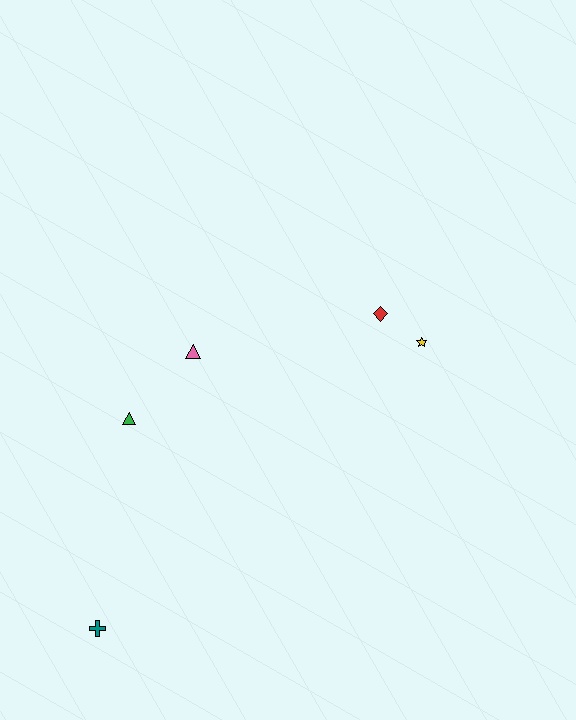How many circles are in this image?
There are no circles.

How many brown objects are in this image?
There are no brown objects.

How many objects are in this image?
There are 5 objects.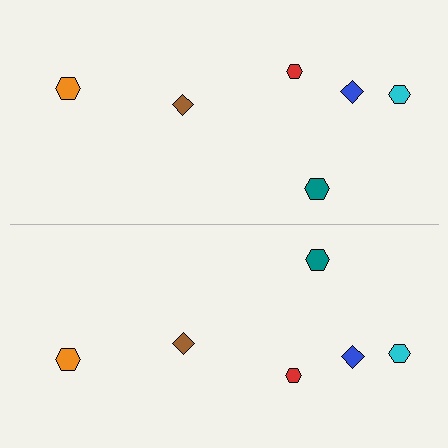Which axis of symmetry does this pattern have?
The pattern has a horizontal axis of symmetry running through the center of the image.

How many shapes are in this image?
There are 12 shapes in this image.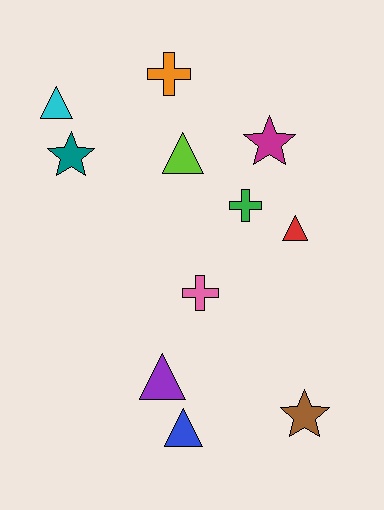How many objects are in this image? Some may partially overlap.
There are 11 objects.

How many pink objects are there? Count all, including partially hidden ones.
There is 1 pink object.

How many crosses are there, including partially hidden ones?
There are 3 crosses.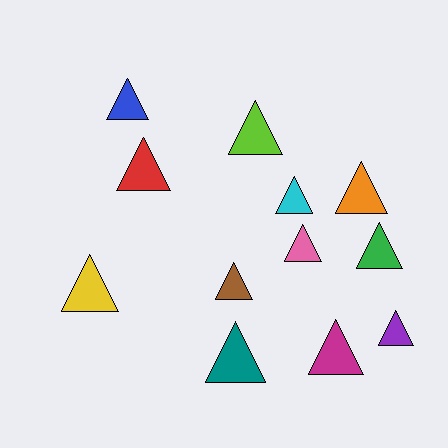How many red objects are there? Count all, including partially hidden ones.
There is 1 red object.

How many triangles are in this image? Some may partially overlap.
There are 12 triangles.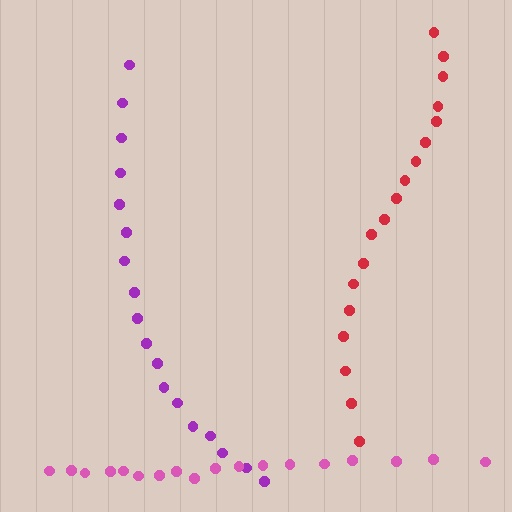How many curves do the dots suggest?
There are 3 distinct paths.